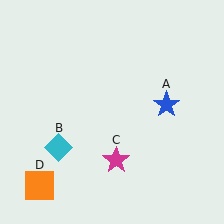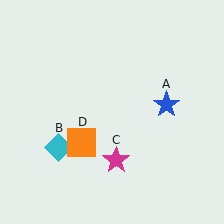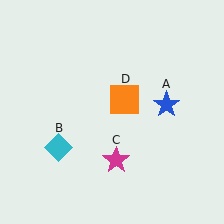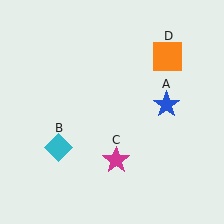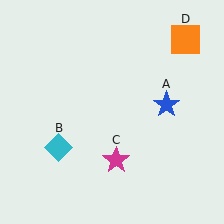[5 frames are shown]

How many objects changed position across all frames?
1 object changed position: orange square (object D).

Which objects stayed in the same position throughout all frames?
Blue star (object A) and cyan diamond (object B) and magenta star (object C) remained stationary.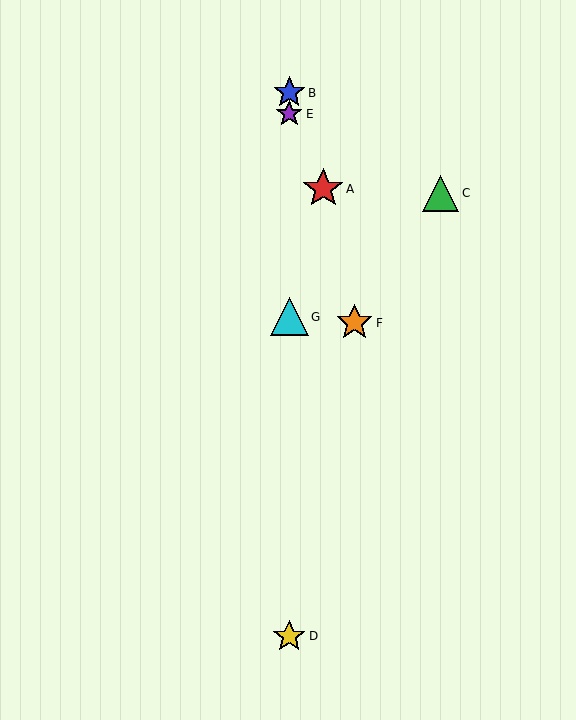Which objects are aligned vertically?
Objects B, D, E, G are aligned vertically.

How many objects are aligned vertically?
4 objects (B, D, E, G) are aligned vertically.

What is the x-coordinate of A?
Object A is at x≈323.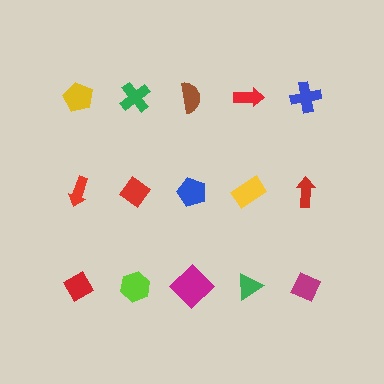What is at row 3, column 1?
A red diamond.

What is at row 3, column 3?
A magenta diamond.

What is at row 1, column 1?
A yellow pentagon.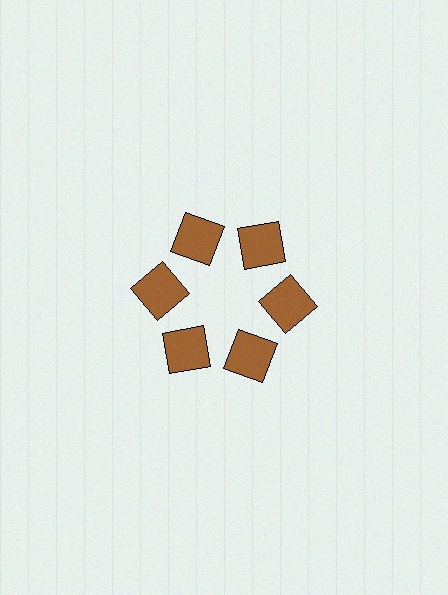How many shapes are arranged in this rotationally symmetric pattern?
There are 6 shapes, arranged in 6 groups of 1.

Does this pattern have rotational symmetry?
Yes, this pattern has 6-fold rotational symmetry. It looks the same after rotating 60 degrees around the center.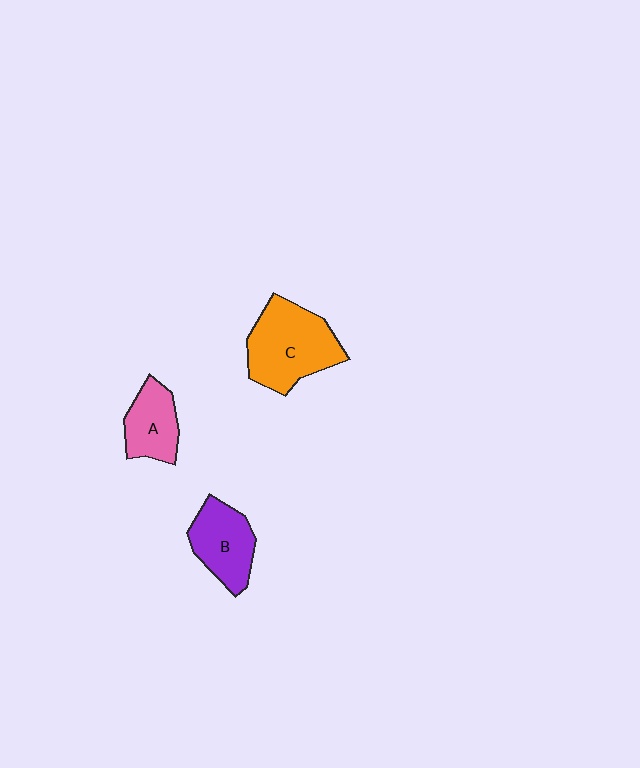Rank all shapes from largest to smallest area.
From largest to smallest: C (orange), B (purple), A (pink).